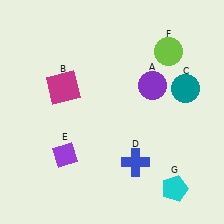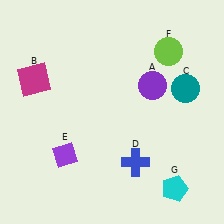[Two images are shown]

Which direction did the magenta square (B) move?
The magenta square (B) moved left.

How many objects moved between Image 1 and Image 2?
1 object moved between the two images.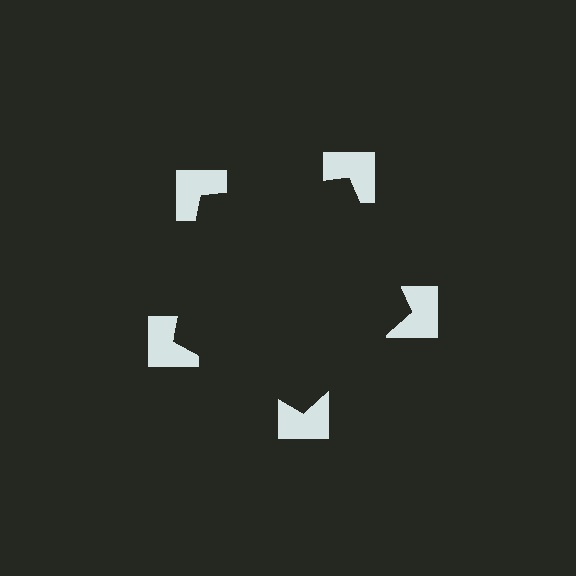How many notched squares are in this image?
There are 5 — one at each vertex of the illusory pentagon.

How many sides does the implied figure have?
5 sides.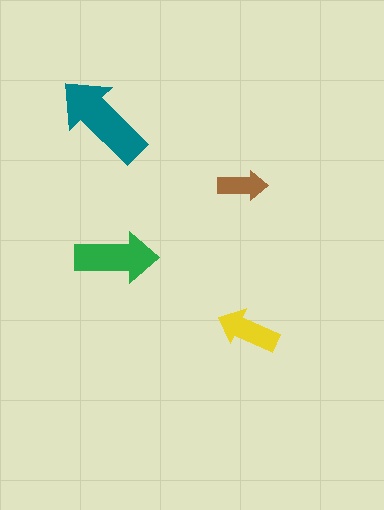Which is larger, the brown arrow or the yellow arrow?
The yellow one.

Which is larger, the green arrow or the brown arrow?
The green one.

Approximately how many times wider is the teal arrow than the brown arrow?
About 2 times wider.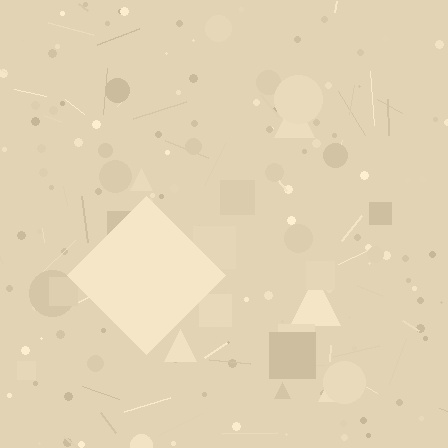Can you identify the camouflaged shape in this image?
The camouflaged shape is a diamond.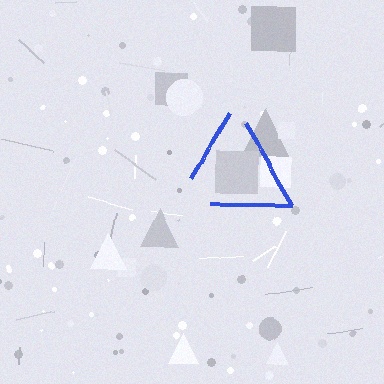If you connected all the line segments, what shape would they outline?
They would outline a triangle.